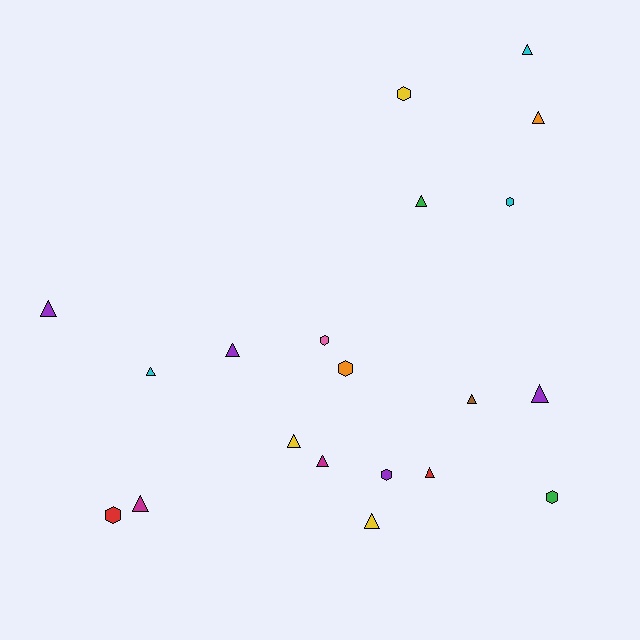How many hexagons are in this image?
There are 7 hexagons.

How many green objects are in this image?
There are 2 green objects.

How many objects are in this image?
There are 20 objects.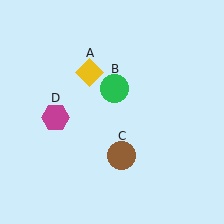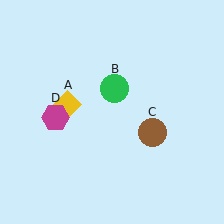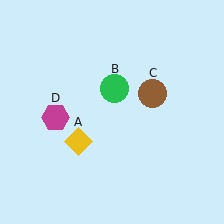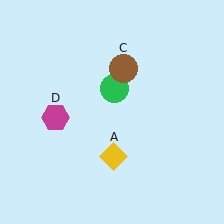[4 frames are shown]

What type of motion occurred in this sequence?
The yellow diamond (object A), brown circle (object C) rotated counterclockwise around the center of the scene.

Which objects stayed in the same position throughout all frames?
Green circle (object B) and magenta hexagon (object D) remained stationary.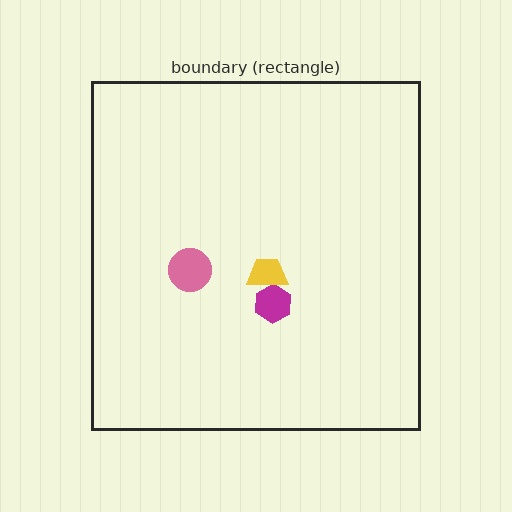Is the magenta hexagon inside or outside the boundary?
Inside.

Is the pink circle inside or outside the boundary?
Inside.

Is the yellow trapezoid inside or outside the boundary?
Inside.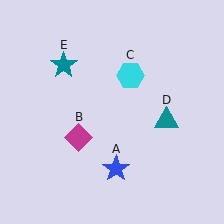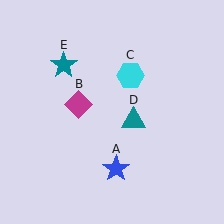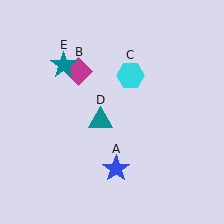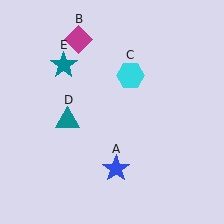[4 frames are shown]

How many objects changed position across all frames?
2 objects changed position: magenta diamond (object B), teal triangle (object D).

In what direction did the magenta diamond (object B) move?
The magenta diamond (object B) moved up.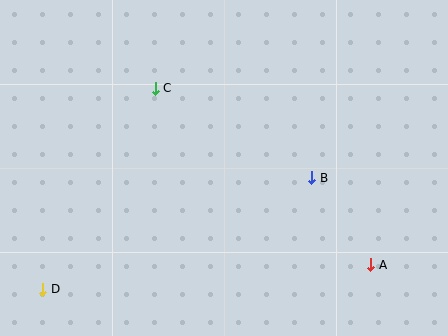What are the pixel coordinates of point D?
Point D is at (43, 289).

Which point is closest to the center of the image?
Point B at (312, 178) is closest to the center.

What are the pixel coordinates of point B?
Point B is at (312, 178).